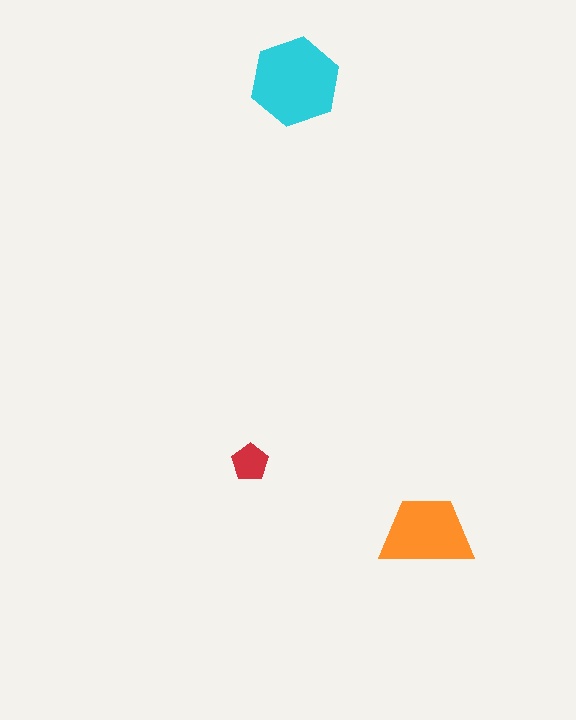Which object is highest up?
The cyan hexagon is topmost.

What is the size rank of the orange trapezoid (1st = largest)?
2nd.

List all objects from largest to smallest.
The cyan hexagon, the orange trapezoid, the red pentagon.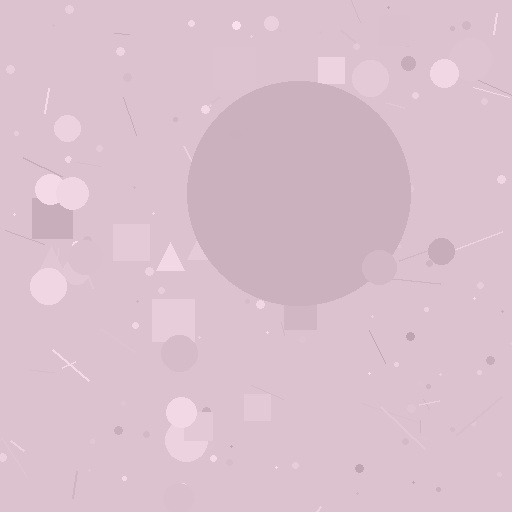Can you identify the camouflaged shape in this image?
The camouflaged shape is a circle.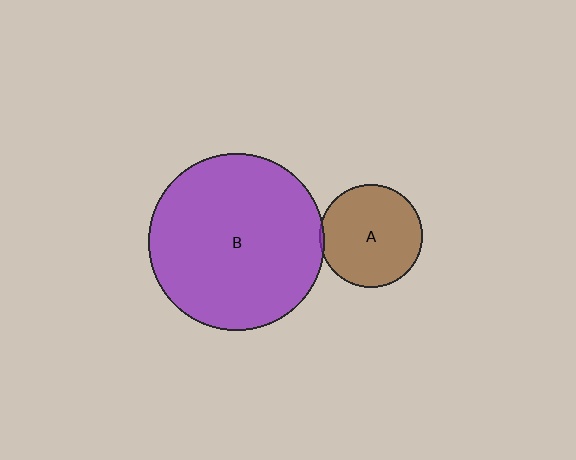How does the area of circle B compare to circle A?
Approximately 2.9 times.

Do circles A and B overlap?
Yes.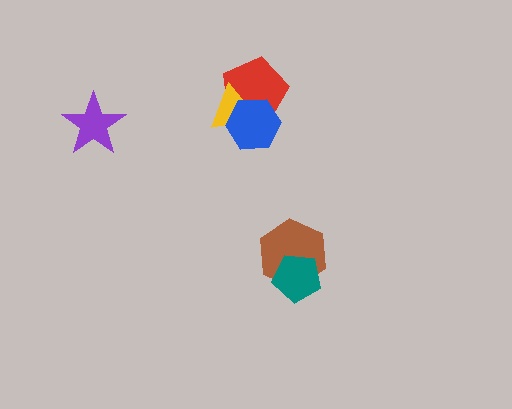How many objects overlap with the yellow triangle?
2 objects overlap with the yellow triangle.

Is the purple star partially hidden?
No, no other shape covers it.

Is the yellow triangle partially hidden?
Yes, it is partially covered by another shape.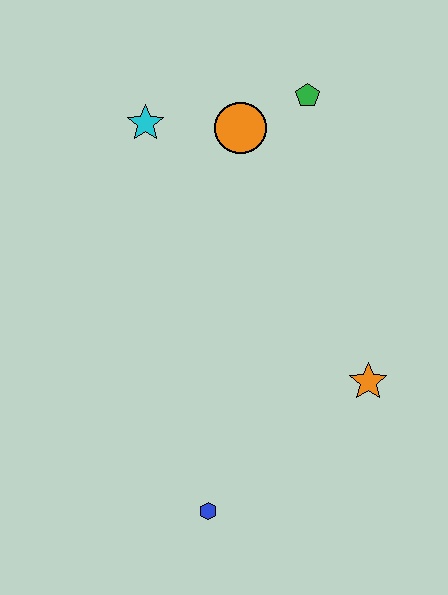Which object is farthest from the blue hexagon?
The green pentagon is farthest from the blue hexagon.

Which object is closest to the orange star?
The blue hexagon is closest to the orange star.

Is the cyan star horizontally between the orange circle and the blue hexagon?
No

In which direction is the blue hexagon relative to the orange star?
The blue hexagon is to the left of the orange star.